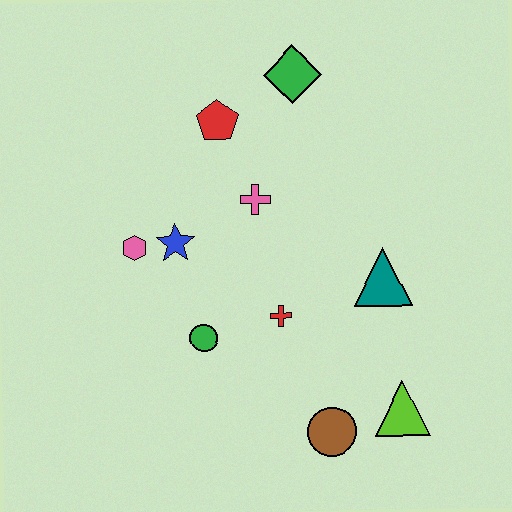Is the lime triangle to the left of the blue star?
No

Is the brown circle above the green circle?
No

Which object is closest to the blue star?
The pink hexagon is closest to the blue star.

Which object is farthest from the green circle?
The green diamond is farthest from the green circle.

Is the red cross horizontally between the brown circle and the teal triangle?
No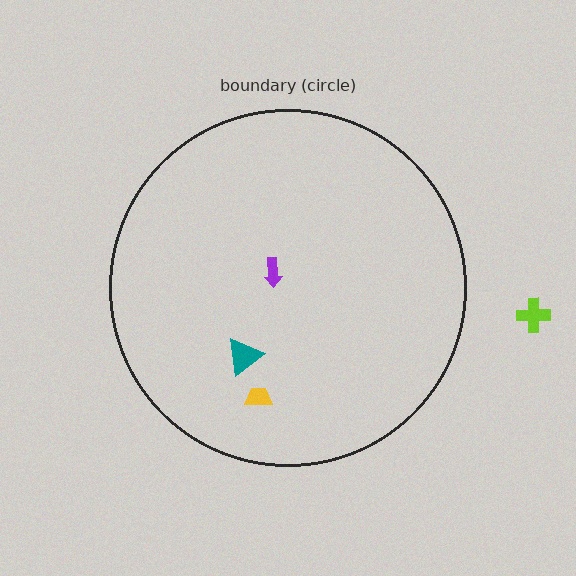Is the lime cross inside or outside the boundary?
Outside.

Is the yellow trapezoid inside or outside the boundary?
Inside.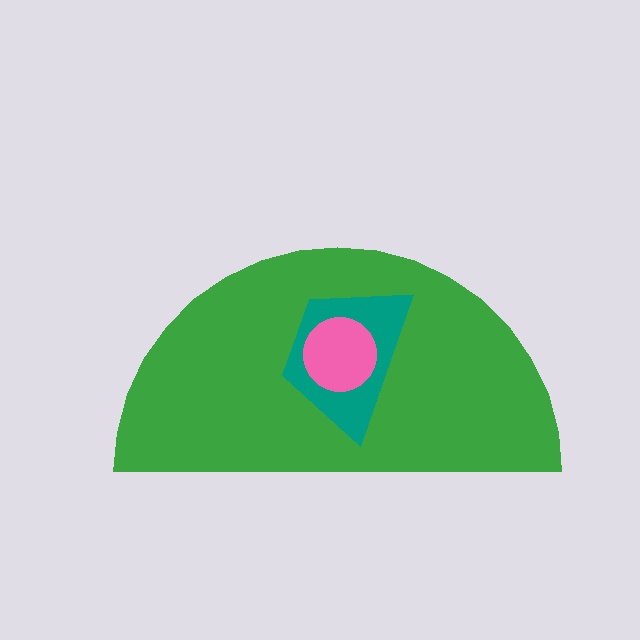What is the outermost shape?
The green semicircle.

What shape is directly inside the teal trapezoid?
The pink circle.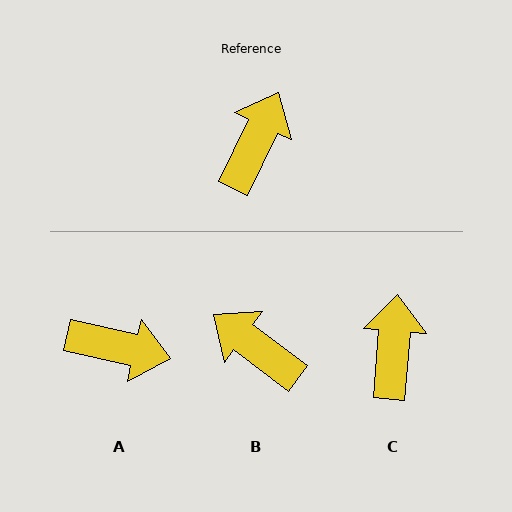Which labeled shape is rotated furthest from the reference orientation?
B, about 78 degrees away.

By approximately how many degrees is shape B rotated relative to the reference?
Approximately 78 degrees counter-clockwise.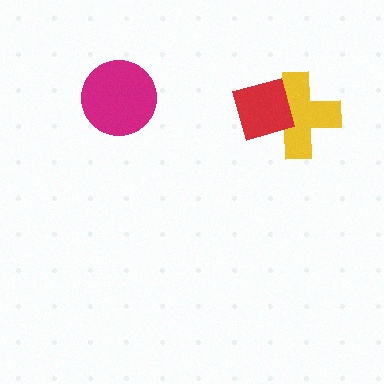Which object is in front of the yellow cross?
The red diamond is in front of the yellow cross.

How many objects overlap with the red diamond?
1 object overlaps with the red diamond.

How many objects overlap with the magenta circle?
0 objects overlap with the magenta circle.